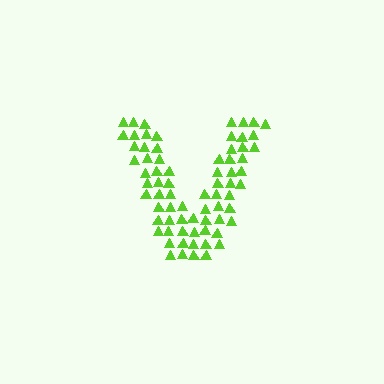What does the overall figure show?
The overall figure shows the letter V.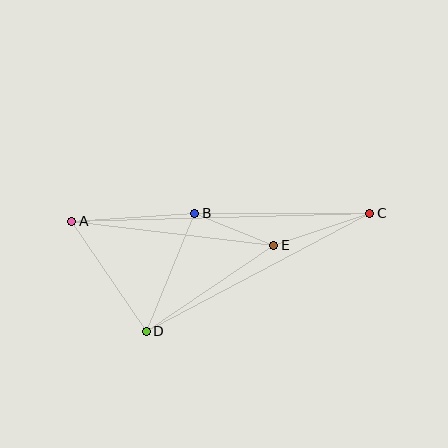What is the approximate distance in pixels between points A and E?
The distance between A and E is approximately 203 pixels.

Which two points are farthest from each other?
Points A and C are farthest from each other.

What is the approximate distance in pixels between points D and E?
The distance between D and E is approximately 154 pixels.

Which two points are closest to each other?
Points B and E are closest to each other.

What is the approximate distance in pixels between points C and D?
The distance between C and D is approximately 253 pixels.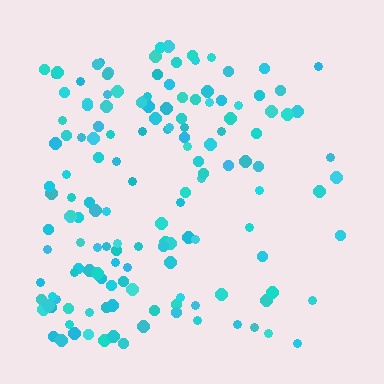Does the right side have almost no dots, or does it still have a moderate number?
Still a moderate number, just noticeably fewer than the left.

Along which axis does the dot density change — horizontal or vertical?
Horizontal.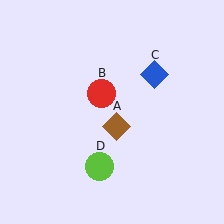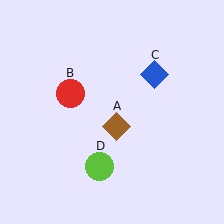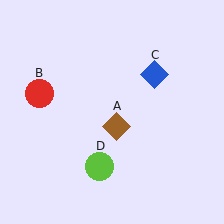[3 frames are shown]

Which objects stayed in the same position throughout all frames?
Brown diamond (object A) and blue diamond (object C) and lime circle (object D) remained stationary.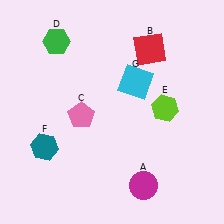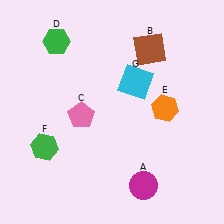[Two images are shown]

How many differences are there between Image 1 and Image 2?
There are 3 differences between the two images.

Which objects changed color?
B changed from red to brown. E changed from lime to orange. F changed from teal to green.